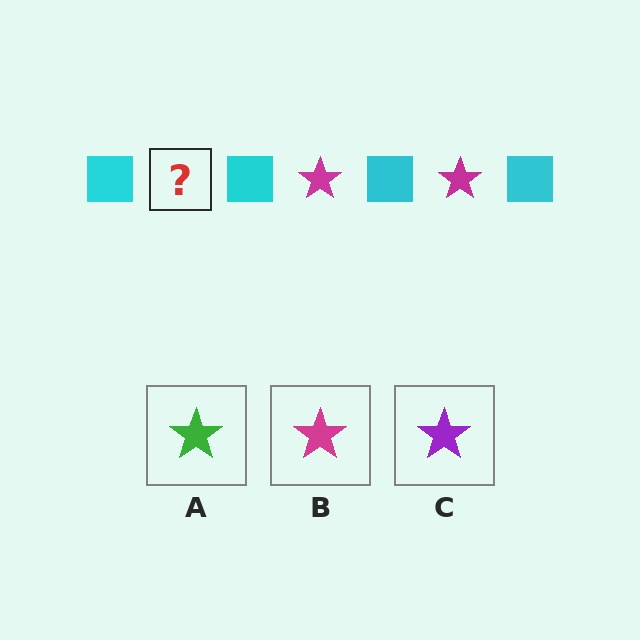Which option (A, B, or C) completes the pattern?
B.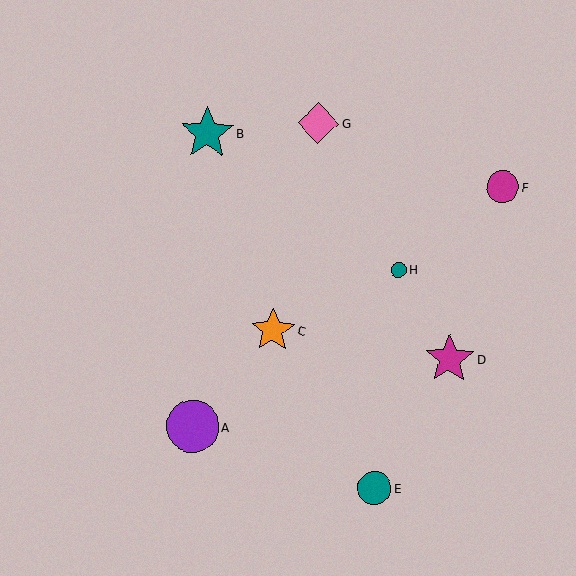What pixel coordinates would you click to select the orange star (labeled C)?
Click at (273, 330) to select the orange star C.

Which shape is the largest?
The teal star (labeled B) is the largest.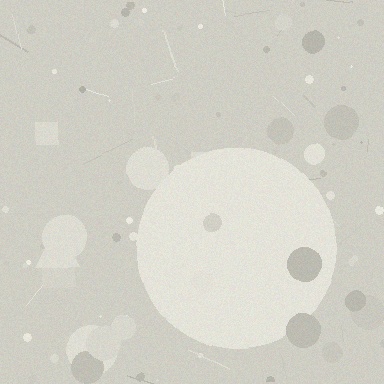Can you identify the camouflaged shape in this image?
The camouflaged shape is a circle.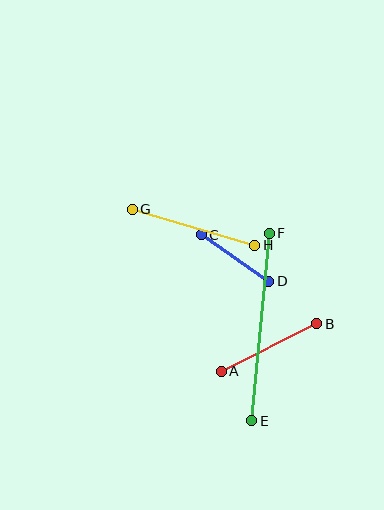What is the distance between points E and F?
The distance is approximately 188 pixels.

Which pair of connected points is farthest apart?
Points E and F are farthest apart.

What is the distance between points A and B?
The distance is approximately 107 pixels.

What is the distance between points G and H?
The distance is approximately 128 pixels.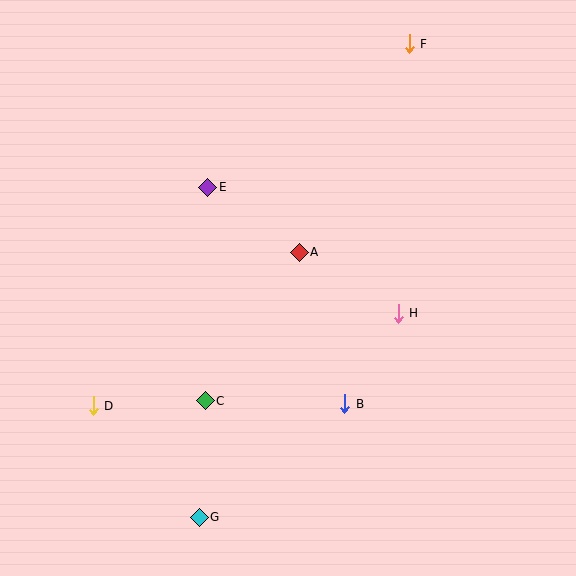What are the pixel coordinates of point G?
Point G is at (199, 517).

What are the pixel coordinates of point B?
Point B is at (345, 404).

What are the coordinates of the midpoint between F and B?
The midpoint between F and B is at (377, 224).